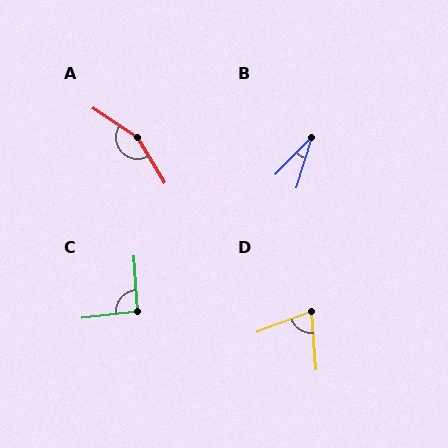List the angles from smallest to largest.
B (28°), D (74°), C (93°), A (155°).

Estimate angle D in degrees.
Approximately 74 degrees.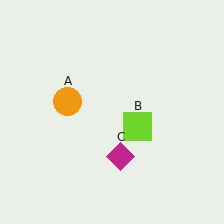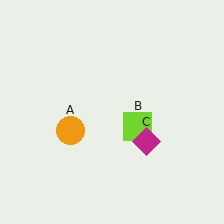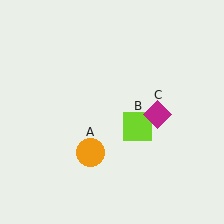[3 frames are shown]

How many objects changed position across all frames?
2 objects changed position: orange circle (object A), magenta diamond (object C).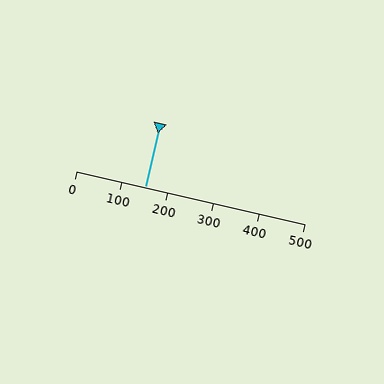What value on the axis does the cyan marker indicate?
The marker indicates approximately 150.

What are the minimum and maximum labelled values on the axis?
The axis runs from 0 to 500.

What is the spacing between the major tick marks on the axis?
The major ticks are spaced 100 apart.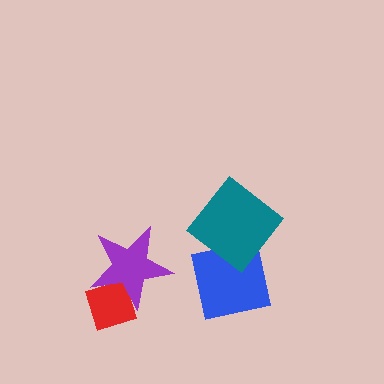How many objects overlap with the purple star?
1 object overlaps with the purple star.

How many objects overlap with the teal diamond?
1 object overlaps with the teal diamond.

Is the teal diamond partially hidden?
No, no other shape covers it.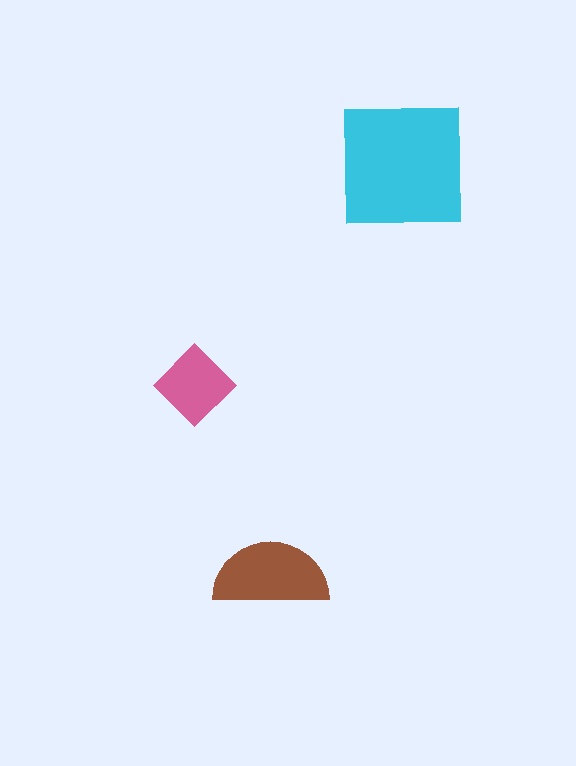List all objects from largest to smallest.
The cyan square, the brown semicircle, the pink diamond.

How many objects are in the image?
There are 3 objects in the image.